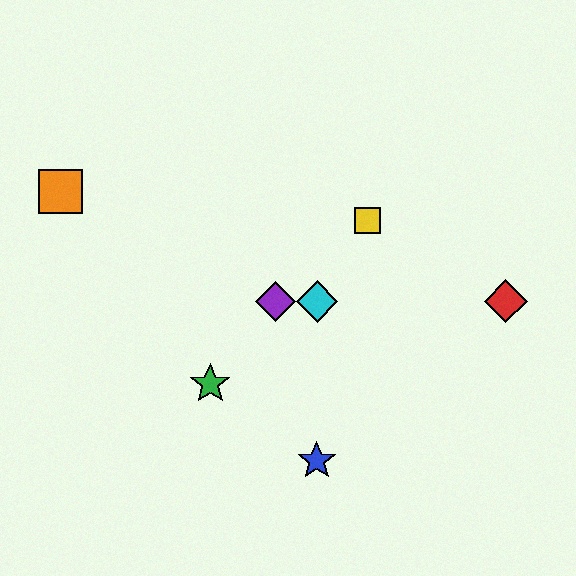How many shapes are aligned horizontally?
3 shapes (the red diamond, the purple diamond, the cyan diamond) are aligned horizontally.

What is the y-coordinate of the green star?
The green star is at y≈384.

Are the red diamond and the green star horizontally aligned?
No, the red diamond is at y≈301 and the green star is at y≈384.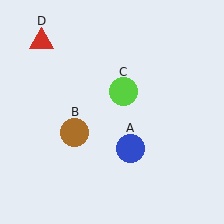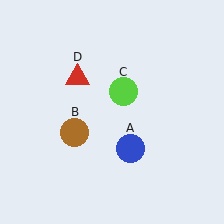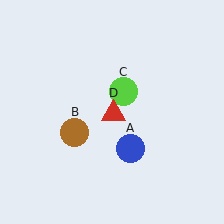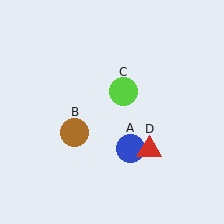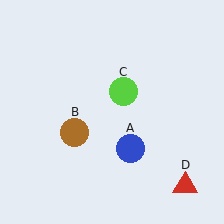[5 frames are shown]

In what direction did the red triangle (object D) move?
The red triangle (object D) moved down and to the right.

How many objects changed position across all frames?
1 object changed position: red triangle (object D).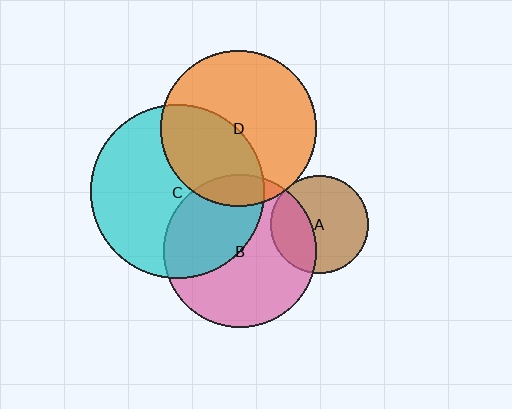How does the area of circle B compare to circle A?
Approximately 2.4 times.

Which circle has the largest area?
Circle C (cyan).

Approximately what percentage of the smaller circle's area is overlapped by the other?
Approximately 40%.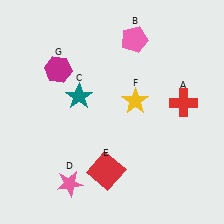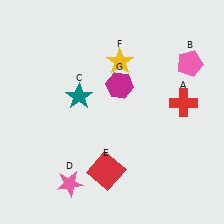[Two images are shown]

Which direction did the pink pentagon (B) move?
The pink pentagon (B) moved right.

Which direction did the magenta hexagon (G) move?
The magenta hexagon (G) moved right.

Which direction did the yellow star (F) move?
The yellow star (F) moved up.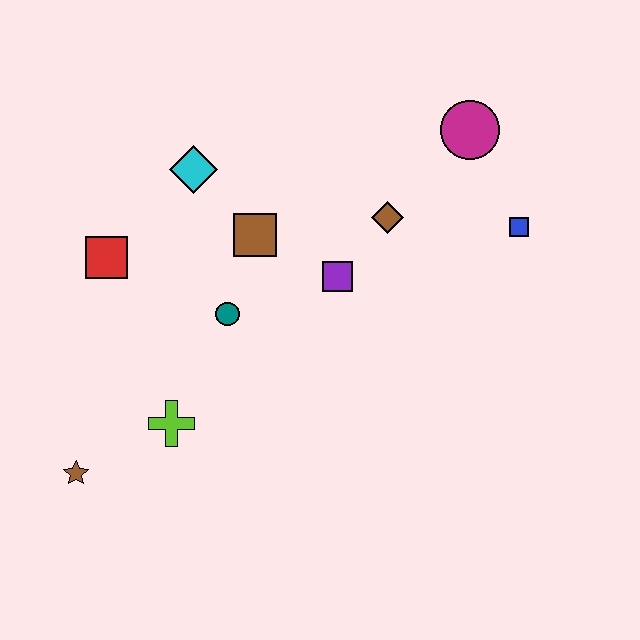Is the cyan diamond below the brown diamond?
No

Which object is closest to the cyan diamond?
The brown square is closest to the cyan diamond.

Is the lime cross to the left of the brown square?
Yes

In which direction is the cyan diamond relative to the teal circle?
The cyan diamond is above the teal circle.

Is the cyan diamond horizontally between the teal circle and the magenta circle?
No